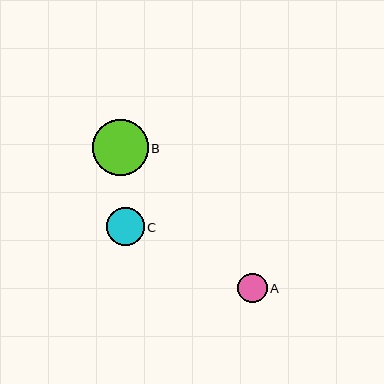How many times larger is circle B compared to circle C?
Circle B is approximately 1.5 times the size of circle C.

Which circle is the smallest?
Circle A is the smallest with a size of approximately 30 pixels.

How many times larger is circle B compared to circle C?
Circle B is approximately 1.5 times the size of circle C.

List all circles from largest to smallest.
From largest to smallest: B, C, A.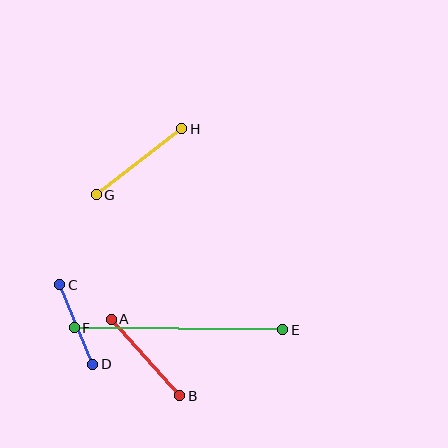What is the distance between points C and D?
The distance is approximately 86 pixels.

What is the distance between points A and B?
The distance is approximately 103 pixels.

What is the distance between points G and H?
The distance is approximately 108 pixels.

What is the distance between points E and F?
The distance is approximately 208 pixels.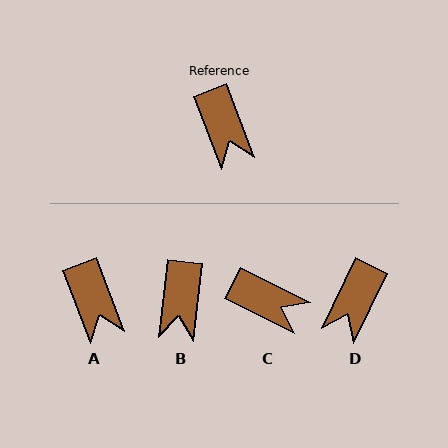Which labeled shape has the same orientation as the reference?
A.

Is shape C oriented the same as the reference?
No, it is off by about 43 degrees.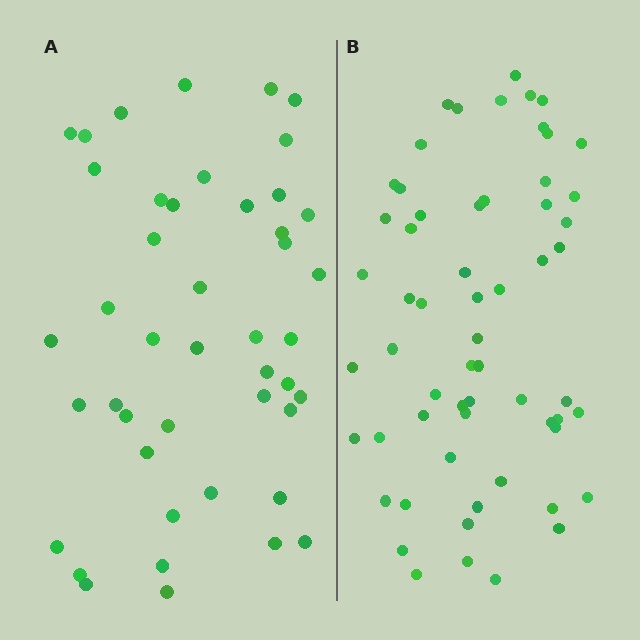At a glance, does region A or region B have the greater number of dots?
Region B (the right region) has more dots.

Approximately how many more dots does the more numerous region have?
Region B has approximately 15 more dots than region A.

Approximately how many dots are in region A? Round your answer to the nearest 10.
About 40 dots. (The exact count is 45, which rounds to 40.)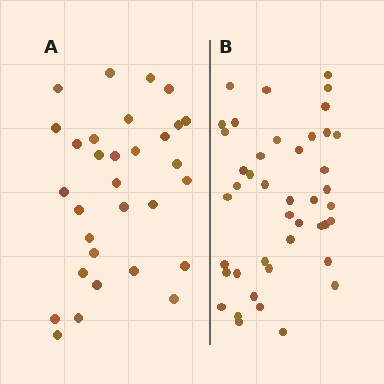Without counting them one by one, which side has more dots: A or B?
Region B (the right region) has more dots.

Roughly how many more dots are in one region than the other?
Region B has roughly 12 or so more dots than region A.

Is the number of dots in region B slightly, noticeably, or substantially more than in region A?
Region B has noticeably more, but not dramatically so. The ratio is roughly 1.4 to 1.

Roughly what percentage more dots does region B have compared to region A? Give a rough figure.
About 40% more.